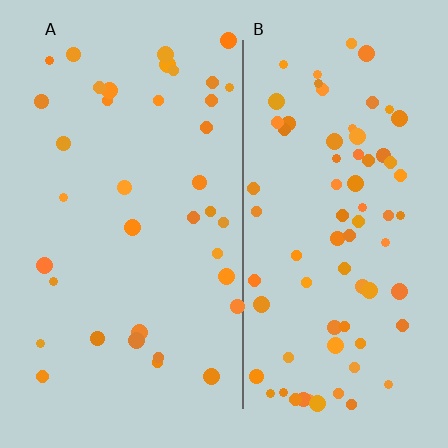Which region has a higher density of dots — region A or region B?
B (the right).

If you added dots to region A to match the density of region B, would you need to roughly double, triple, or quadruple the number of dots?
Approximately double.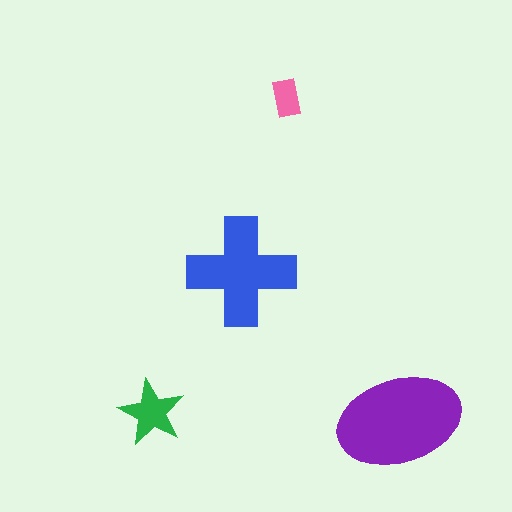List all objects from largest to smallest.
The purple ellipse, the blue cross, the green star, the pink rectangle.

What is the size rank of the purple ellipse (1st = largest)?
1st.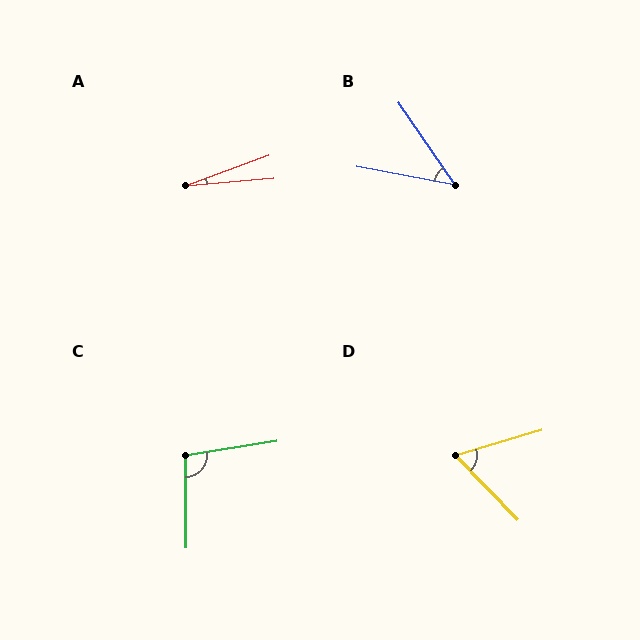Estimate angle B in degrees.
Approximately 45 degrees.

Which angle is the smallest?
A, at approximately 15 degrees.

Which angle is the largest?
C, at approximately 98 degrees.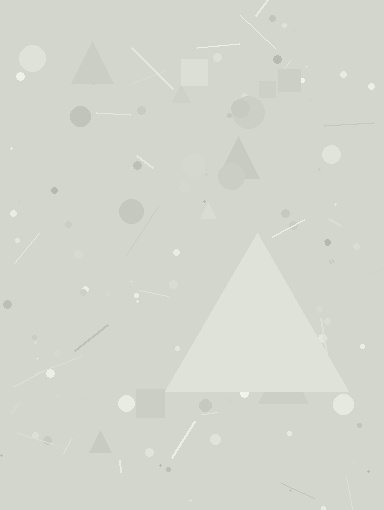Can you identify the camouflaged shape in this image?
The camouflaged shape is a triangle.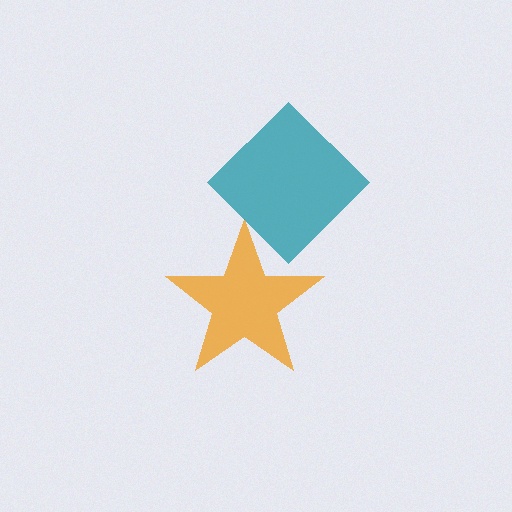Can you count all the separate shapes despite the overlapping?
Yes, there are 2 separate shapes.